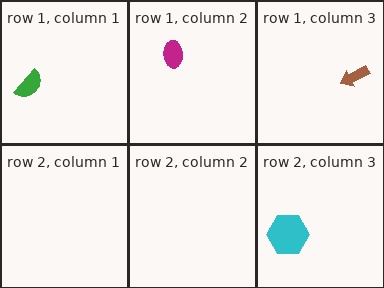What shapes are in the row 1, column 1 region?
The green semicircle.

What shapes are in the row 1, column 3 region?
The brown arrow.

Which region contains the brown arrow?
The row 1, column 3 region.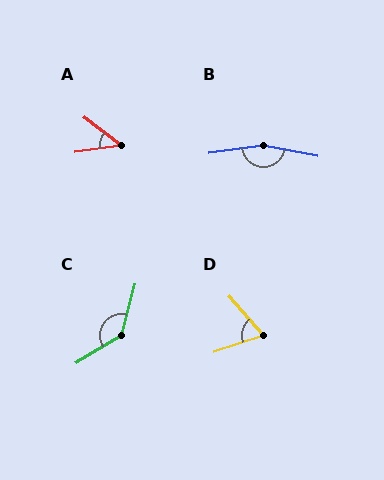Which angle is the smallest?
A, at approximately 45 degrees.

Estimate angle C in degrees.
Approximately 136 degrees.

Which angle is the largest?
B, at approximately 162 degrees.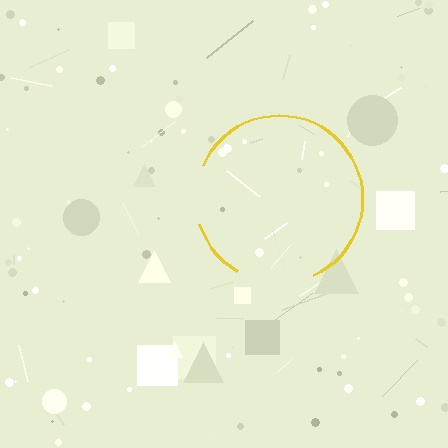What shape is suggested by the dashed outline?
The dashed outline suggests a circle.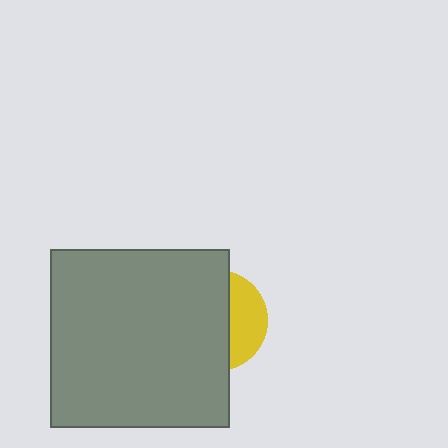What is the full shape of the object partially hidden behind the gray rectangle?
The partially hidden object is a yellow circle.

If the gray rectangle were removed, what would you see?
You would see the complete yellow circle.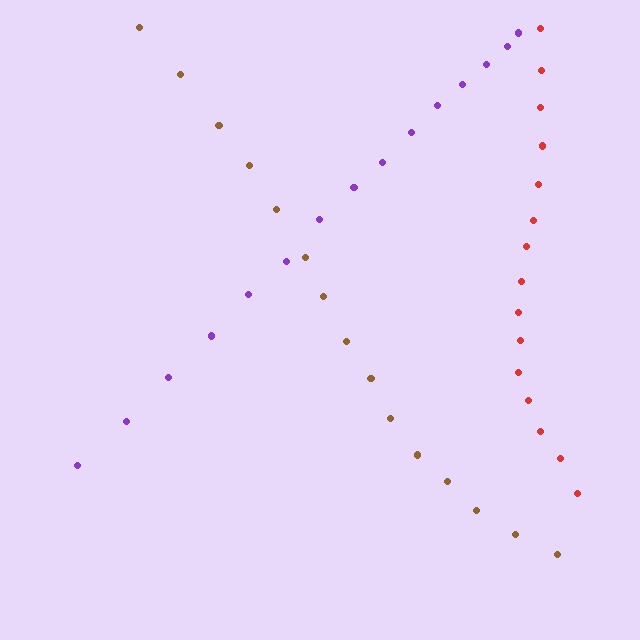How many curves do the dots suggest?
There are 3 distinct paths.